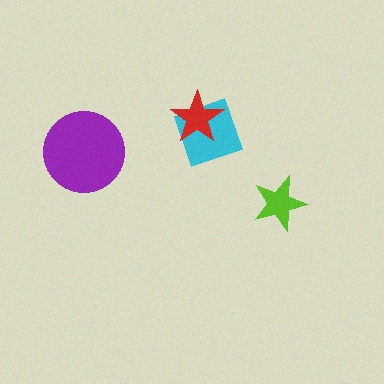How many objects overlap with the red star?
1 object overlaps with the red star.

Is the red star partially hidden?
No, no other shape covers it.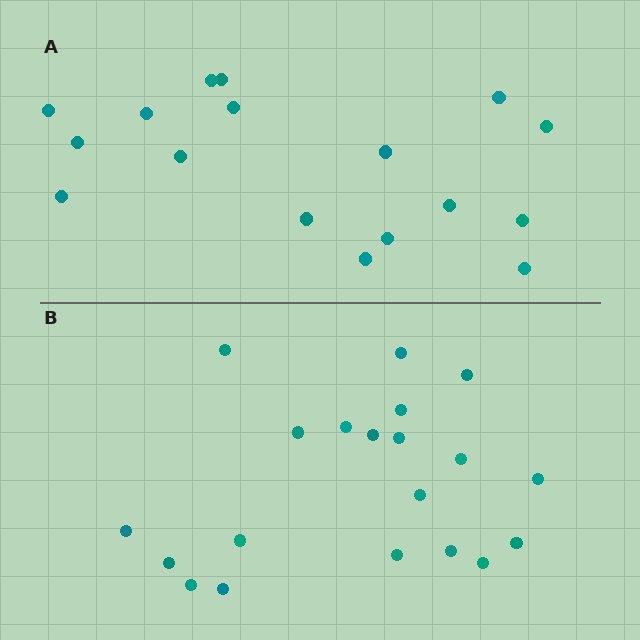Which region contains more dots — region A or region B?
Region B (the bottom region) has more dots.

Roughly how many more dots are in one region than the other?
Region B has just a few more — roughly 2 or 3 more dots than region A.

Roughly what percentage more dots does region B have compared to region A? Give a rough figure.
About 20% more.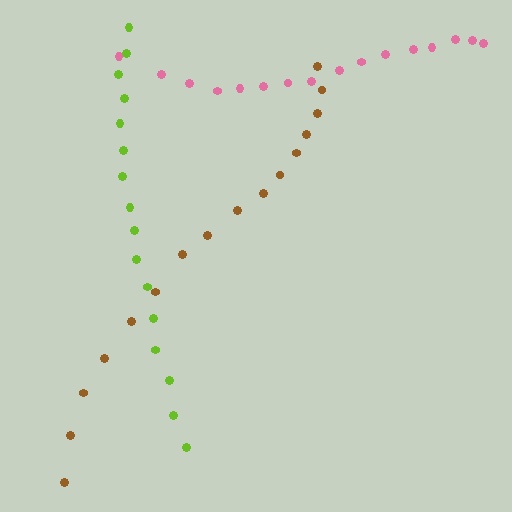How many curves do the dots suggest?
There are 3 distinct paths.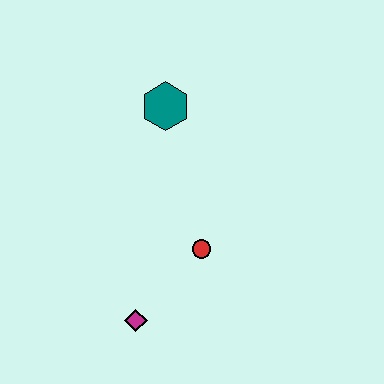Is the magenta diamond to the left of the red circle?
Yes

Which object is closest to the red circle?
The magenta diamond is closest to the red circle.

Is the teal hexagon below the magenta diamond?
No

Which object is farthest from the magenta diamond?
The teal hexagon is farthest from the magenta diamond.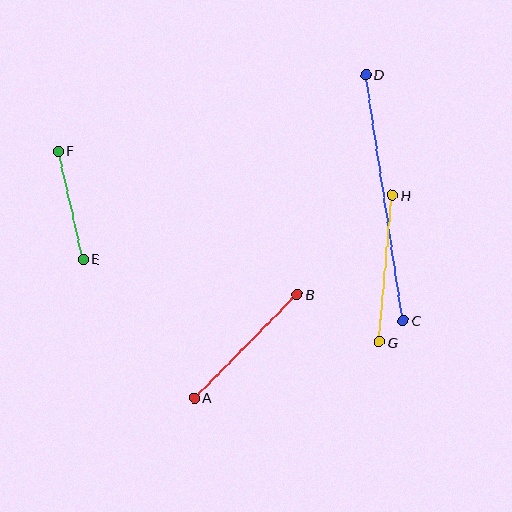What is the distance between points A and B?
The distance is approximately 146 pixels.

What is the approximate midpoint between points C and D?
The midpoint is at approximately (385, 197) pixels.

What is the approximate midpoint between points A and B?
The midpoint is at approximately (246, 346) pixels.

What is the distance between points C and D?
The distance is approximately 248 pixels.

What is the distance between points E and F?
The distance is approximately 111 pixels.